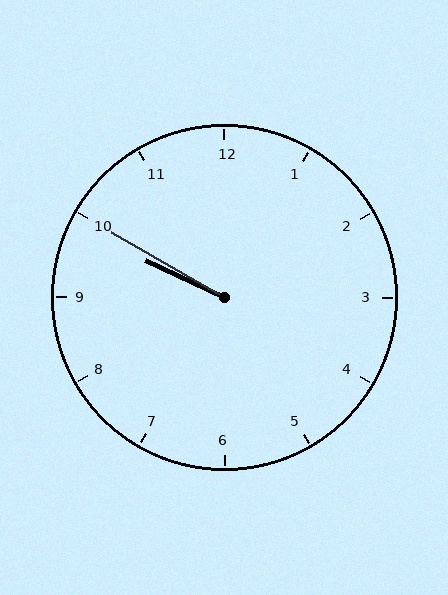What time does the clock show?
9:50.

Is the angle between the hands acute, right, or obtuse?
It is acute.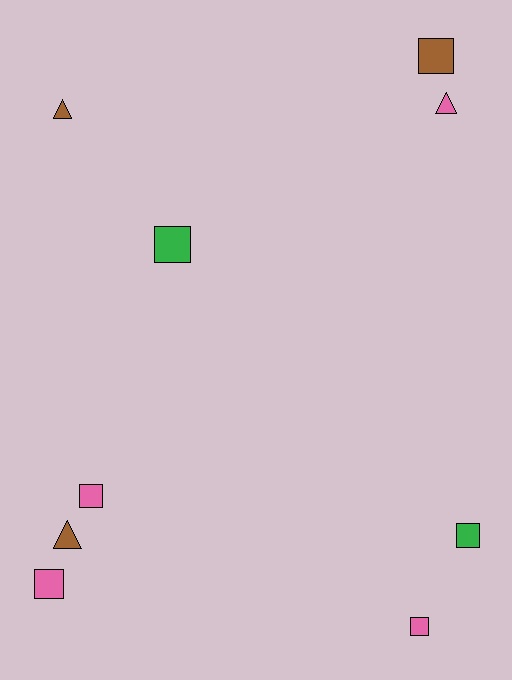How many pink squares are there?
There are 3 pink squares.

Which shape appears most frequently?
Square, with 6 objects.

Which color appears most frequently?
Pink, with 4 objects.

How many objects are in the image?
There are 9 objects.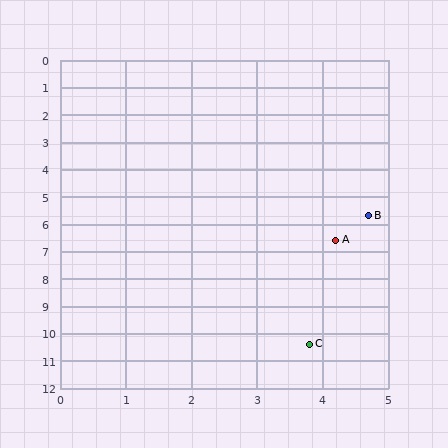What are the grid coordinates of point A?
Point A is at approximately (4.2, 6.6).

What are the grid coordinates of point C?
Point C is at approximately (3.8, 10.4).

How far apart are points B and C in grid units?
Points B and C are about 4.8 grid units apart.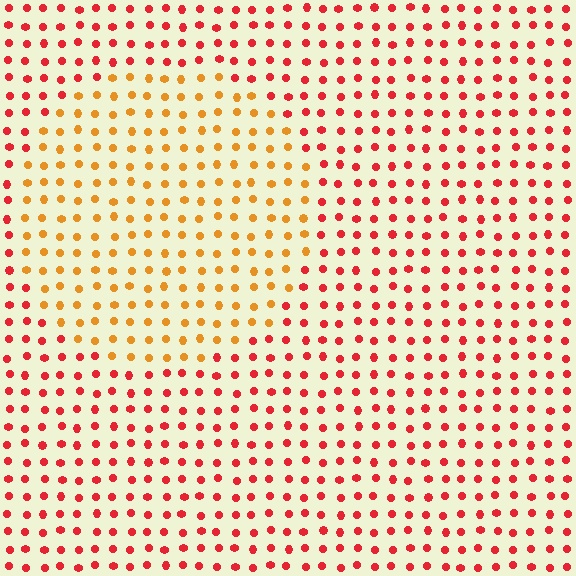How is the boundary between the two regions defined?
The boundary is defined purely by a slight shift in hue (about 39 degrees). Spacing, size, and orientation are identical on both sides.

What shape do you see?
I see a circle.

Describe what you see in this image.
The image is filled with small red elements in a uniform arrangement. A circle-shaped region is visible where the elements are tinted to a slightly different hue, forming a subtle color boundary.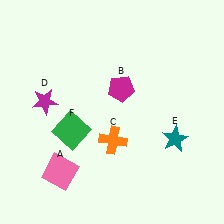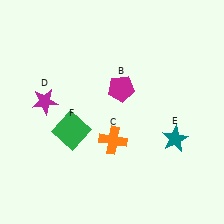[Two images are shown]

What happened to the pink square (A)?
The pink square (A) was removed in Image 2. It was in the bottom-left area of Image 1.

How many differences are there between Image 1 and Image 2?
There is 1 difference between the two images.